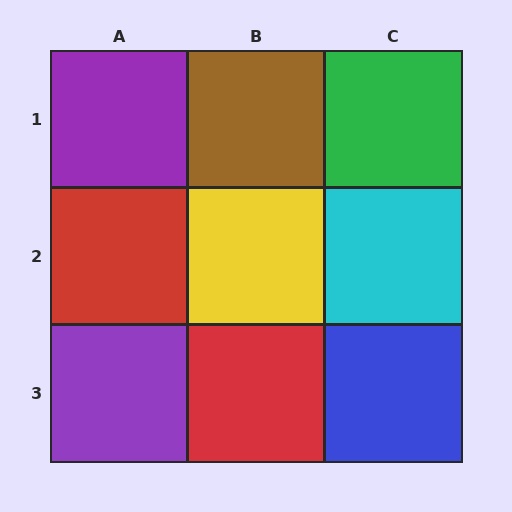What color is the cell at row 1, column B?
Brown.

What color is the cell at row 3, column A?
Purple.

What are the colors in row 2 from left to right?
Red, yellow, cyan.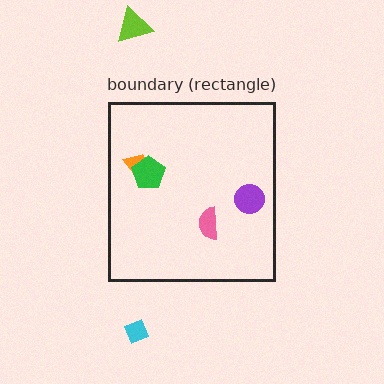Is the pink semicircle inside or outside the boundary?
Inside.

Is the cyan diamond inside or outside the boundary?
Outside.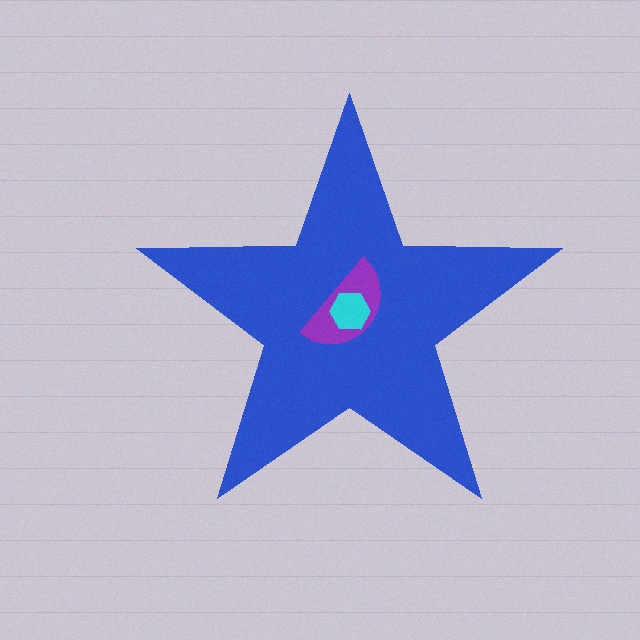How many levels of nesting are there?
3.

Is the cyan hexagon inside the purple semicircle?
Yes.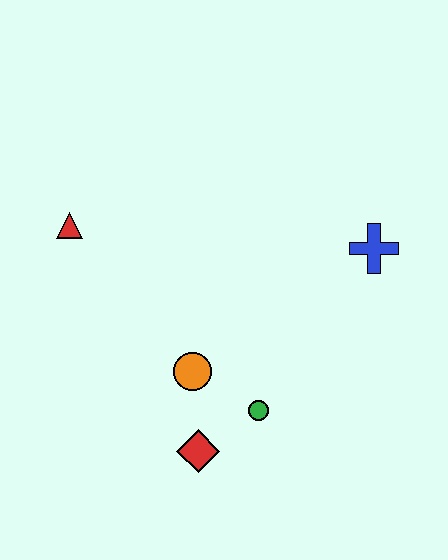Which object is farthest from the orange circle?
The blue cross is farthest from the orange circle.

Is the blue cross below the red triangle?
Yes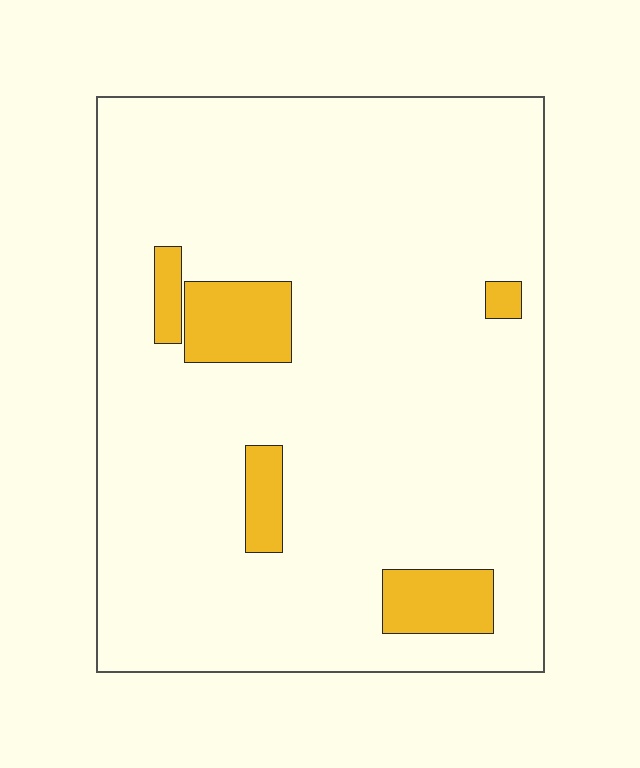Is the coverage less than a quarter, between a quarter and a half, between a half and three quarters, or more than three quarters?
Less than a quarter.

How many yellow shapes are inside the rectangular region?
5.